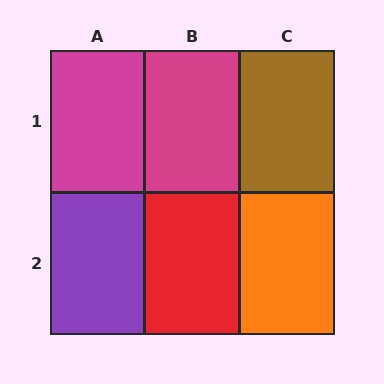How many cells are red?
1 cell is red.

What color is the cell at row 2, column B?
Red.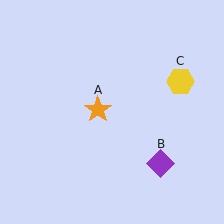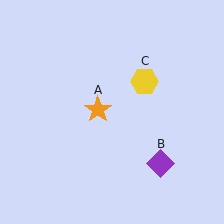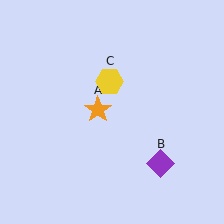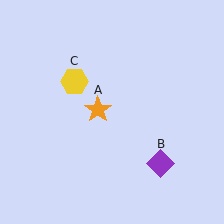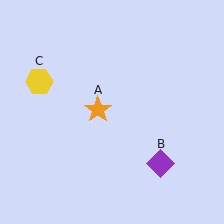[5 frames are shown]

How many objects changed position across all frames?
1 object changed position: yellow hexagon (object C).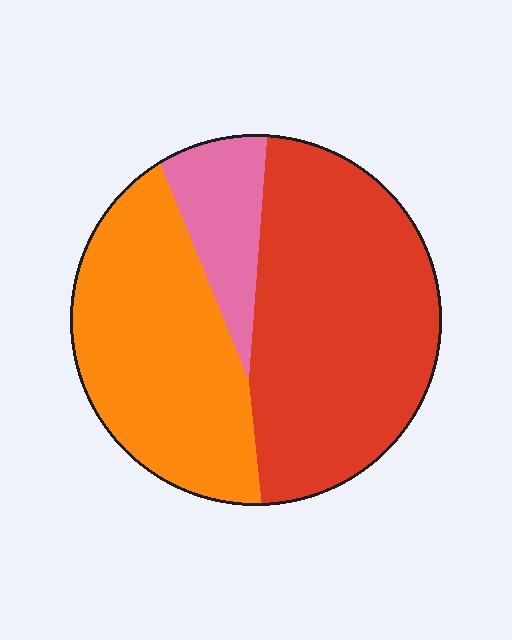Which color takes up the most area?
Red, at roughly 50%.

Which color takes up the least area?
Pink, at roughly 15%.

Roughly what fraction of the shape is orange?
Orange takes up about three eighths (3/8) of the shape.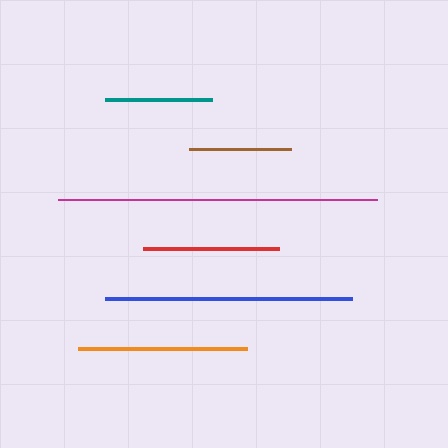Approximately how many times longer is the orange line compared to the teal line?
The orange line is approximately 1.6 times the length of the teal line.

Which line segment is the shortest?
The brown line is the shortest at approximately 102 pixels.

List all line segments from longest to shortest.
From longest to shortest: magenta, blue, orange, red, teal, brown.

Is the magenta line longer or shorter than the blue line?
The magenta line is longer than the blue line.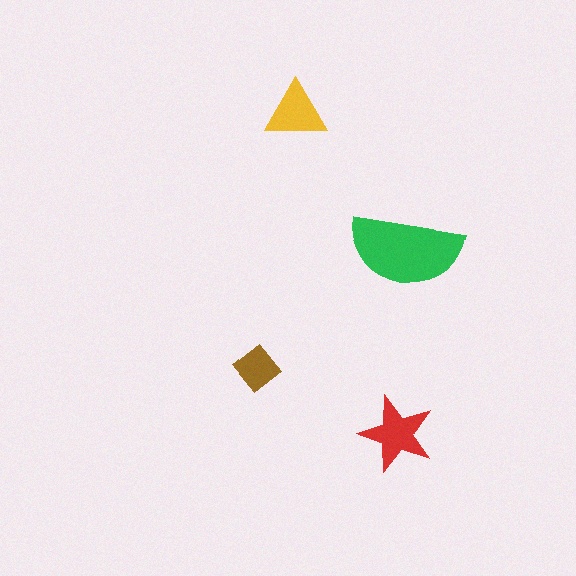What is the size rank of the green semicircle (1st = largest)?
1st.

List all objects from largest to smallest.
The green semicircle, the red star, the yellow triangle, the brown diamond.